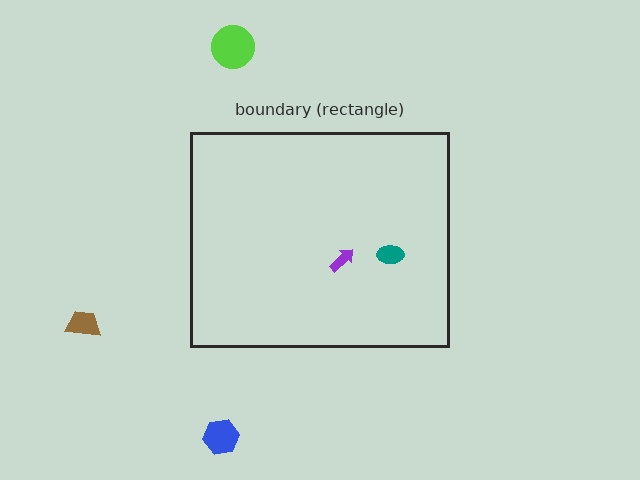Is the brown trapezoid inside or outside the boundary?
Outside.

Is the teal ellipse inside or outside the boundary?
Inside.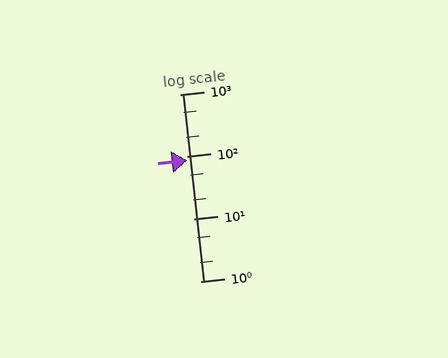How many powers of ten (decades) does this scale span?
The scale spans 3 decades, from 1 to 1000.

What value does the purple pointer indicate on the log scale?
The pointer indicates approximately 87.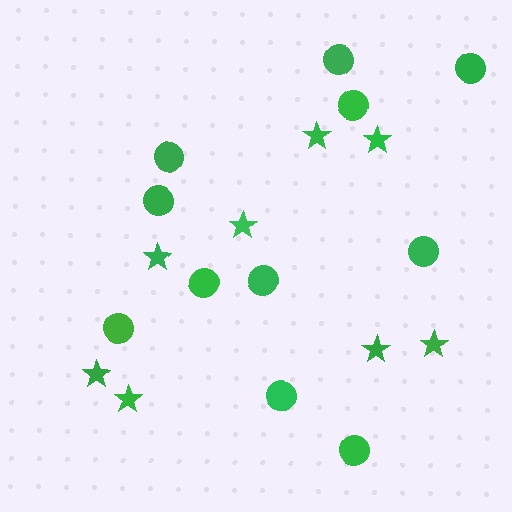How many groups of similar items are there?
There are 2 groups: one group of stars (8) and one group of circles (11).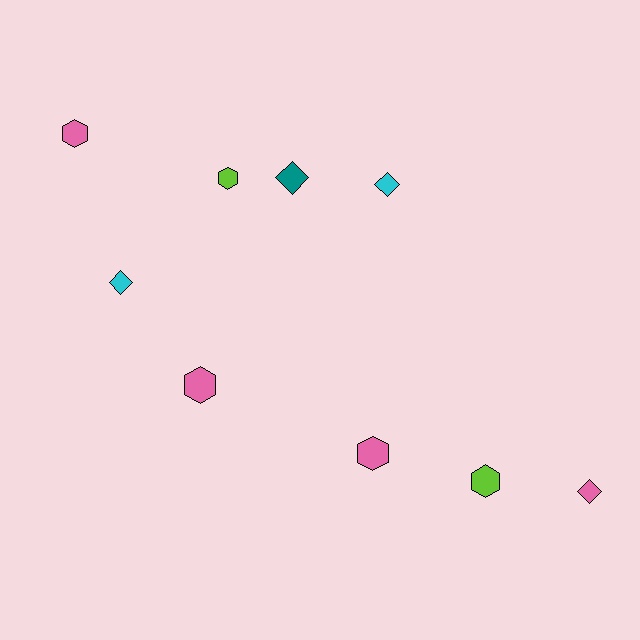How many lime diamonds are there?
There are no lime diamonds.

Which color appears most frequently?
Pink, with 4 objects.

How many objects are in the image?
There are 9 objects.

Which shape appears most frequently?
Hexagon, with 5 objects.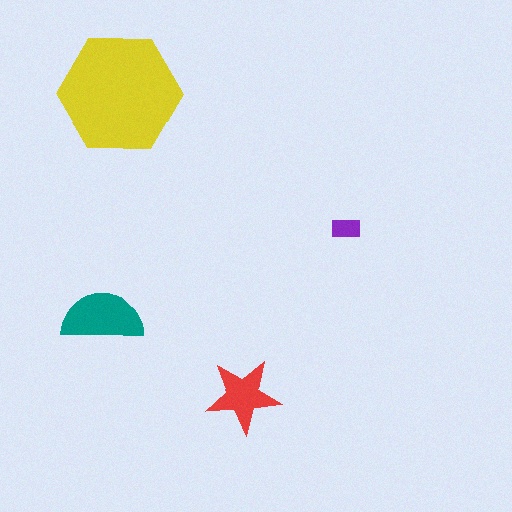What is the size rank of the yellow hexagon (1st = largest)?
1st.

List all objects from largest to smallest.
The yellow hexagon, the teal semicircle, the red star, the purple rectangle.